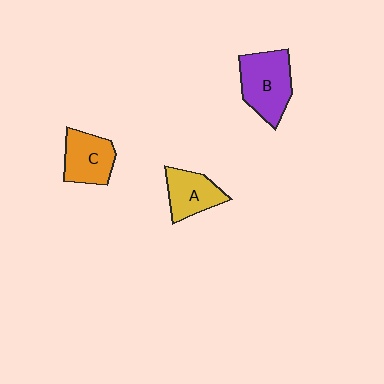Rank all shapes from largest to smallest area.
From largest to smallest: B (purple), C (orange), A (yellow).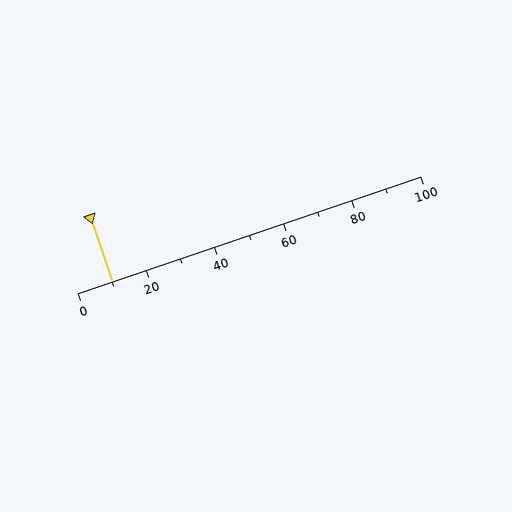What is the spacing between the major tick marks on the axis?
The major ticks are spaced 20 apart.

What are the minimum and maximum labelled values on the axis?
The axis runs from 0 to 100.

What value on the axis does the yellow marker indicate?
The marker indicates approximately 10.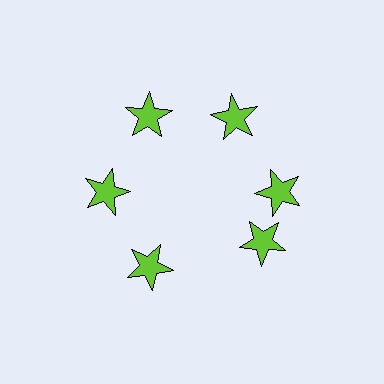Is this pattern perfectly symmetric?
No. The 6 lime stars are arranged in a ring, but one element near the 5 o'clock position is rotated out of alignment along the ring, breaking the 6-fold rotational symmetry.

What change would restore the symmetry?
The symmetry would be restored by rotating it back into even spacing with its neighbors so that all 6 stars sit at equal angles and equal distance from the center.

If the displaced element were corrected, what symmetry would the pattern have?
It would have 6-fold rotational symmetry — the pattern would map onto itself every 60 degrees.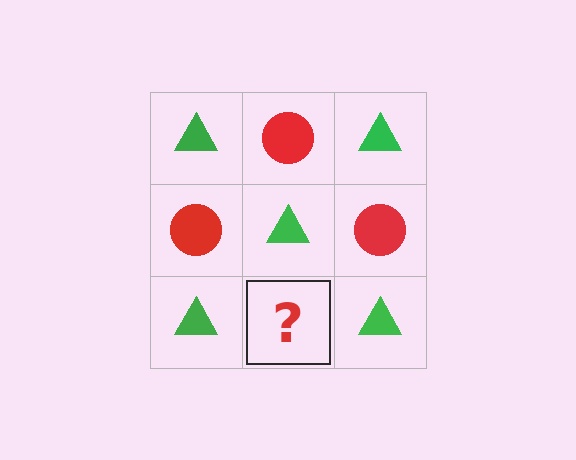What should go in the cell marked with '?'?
The missing cell should contain a red circle.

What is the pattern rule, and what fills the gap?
The rule is that it alternates green triangle and red circle in a checkerboard pattern. The gap should be filled with a red circle.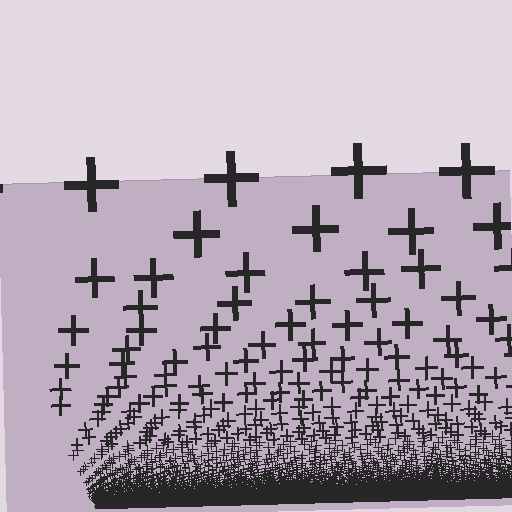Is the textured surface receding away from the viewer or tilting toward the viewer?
The surface appears to tilt toward the viewer. Texture elements get larger and sparser toward the top.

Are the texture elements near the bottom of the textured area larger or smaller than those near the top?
Smaller. The gradient is inverted — elements near the bottom are smaller and denser.